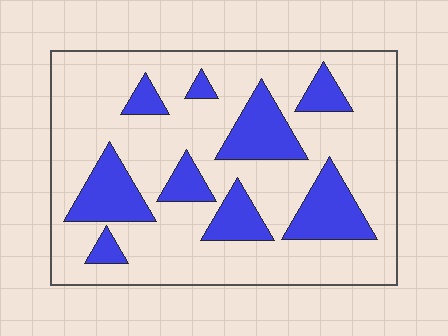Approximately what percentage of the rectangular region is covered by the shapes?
Approximately 25%.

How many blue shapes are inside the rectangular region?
9.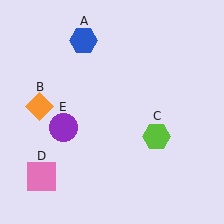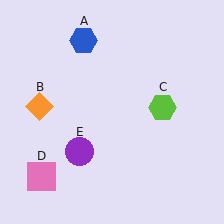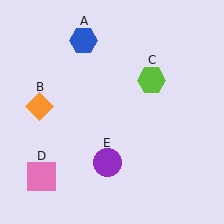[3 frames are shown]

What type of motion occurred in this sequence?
The lime hexagon (object C), purple circle (object E) rotated counterclockwise around the center of the scene.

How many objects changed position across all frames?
2 objects changed position: lime hexagon (object C), purple circle (object E).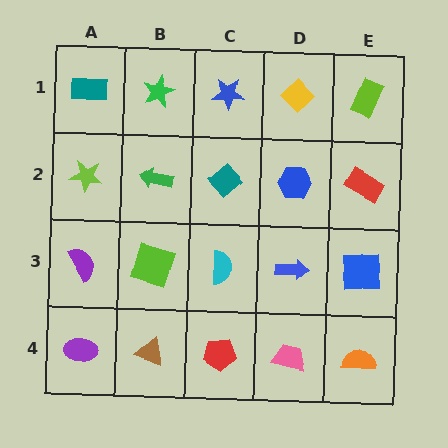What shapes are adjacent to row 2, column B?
A green star (row 1, column B), a lime square (row 3, column B), a lime star (row 2, column A), a teal diamond (row 2, column C).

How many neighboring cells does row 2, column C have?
4.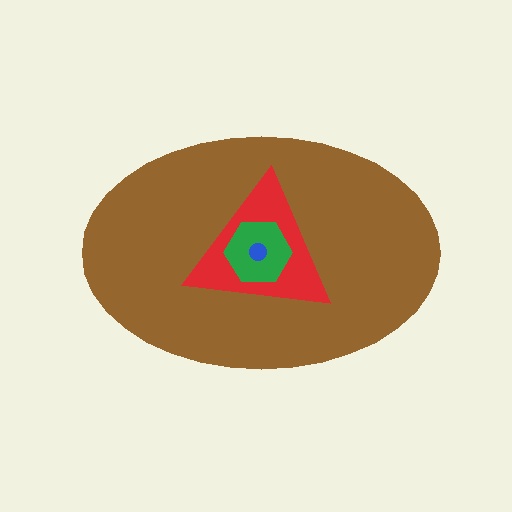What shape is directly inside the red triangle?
The green hexagon.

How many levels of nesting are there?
4.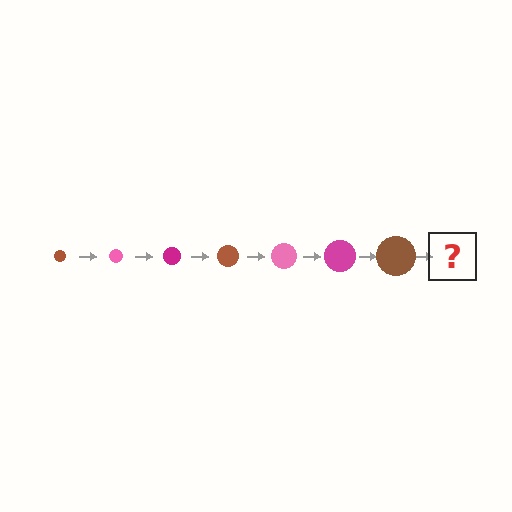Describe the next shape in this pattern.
It should be a pink circle, larger than the previous one.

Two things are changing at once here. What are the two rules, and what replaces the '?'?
The two rules are that the circle grows larger each step and the color cycles through brown, pink, and magenta. The '?' should be a pink circle, larger than the previous one.